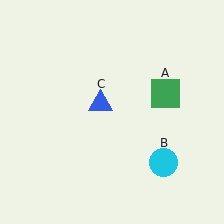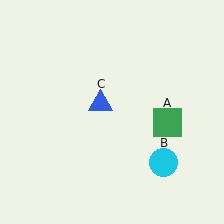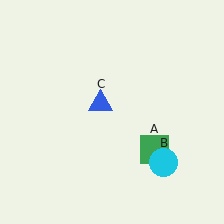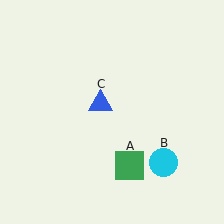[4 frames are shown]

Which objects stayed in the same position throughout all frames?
Cyan circle (object B) and blue triangle (object C) remained stationary.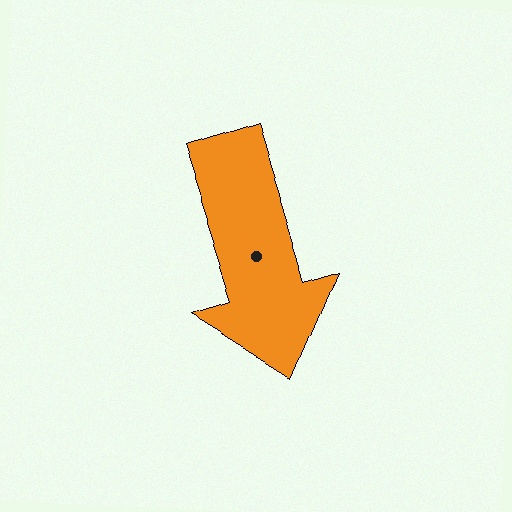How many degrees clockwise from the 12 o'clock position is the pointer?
Approximately 162 degrees.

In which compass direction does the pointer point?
South.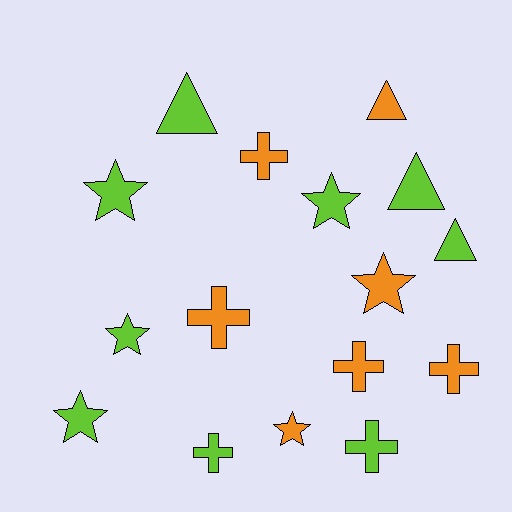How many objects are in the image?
There are 16 objects.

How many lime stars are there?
There are 4 lime stars.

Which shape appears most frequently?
Cross, with 6 objects.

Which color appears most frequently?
Lime, with 9 objects.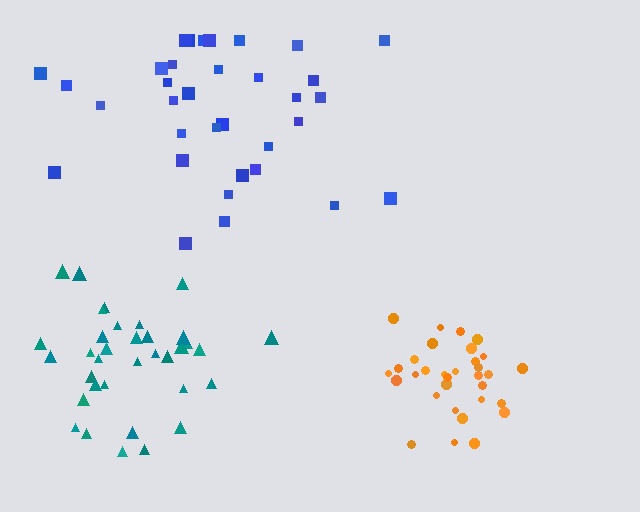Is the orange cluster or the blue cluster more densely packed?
Orange.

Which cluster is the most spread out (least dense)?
Blue.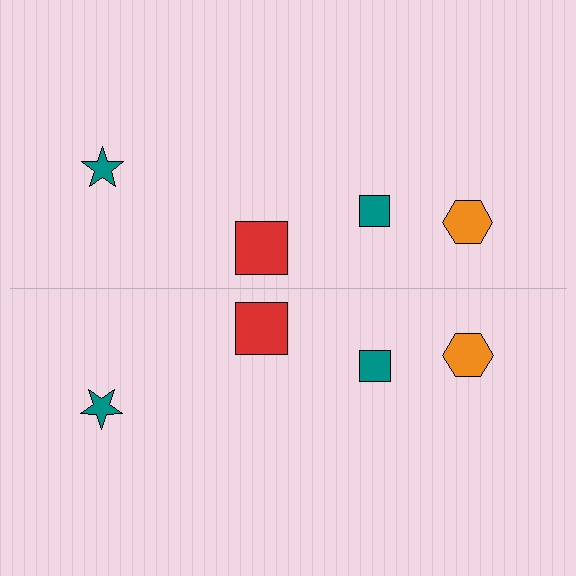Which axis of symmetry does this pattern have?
The pattern has a horizontal axis of symmetry running through the center of the image.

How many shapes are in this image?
There are 8 shapes in this image.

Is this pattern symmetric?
Yes, this pattern has bilateral (reflection) symmetry.